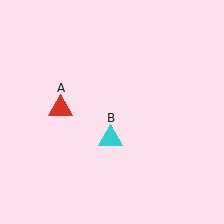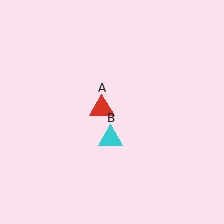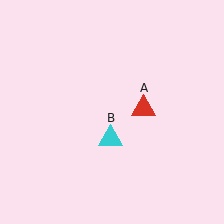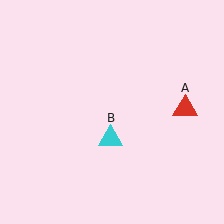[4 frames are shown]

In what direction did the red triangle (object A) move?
The red triangle (object A) moved right.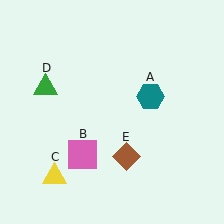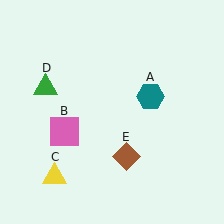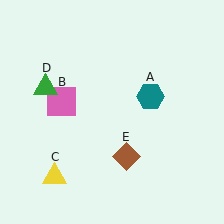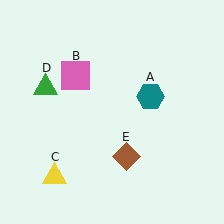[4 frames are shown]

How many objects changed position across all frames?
1 object changed position: pink square (object B).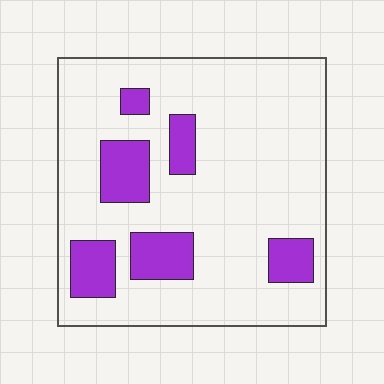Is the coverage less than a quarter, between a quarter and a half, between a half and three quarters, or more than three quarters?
Less than a quarter.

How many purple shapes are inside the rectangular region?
6.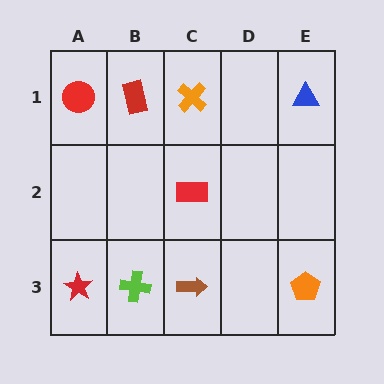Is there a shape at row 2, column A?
No, that cell is empty.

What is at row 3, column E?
An orange pentagon.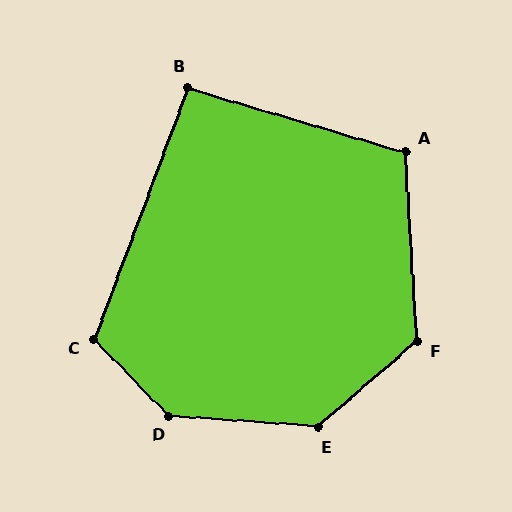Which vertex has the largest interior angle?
D, at approximately 138 degrees.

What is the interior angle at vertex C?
Approximately 115 degrees (obtuse).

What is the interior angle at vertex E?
Approximately 135 degrees (obtuse).